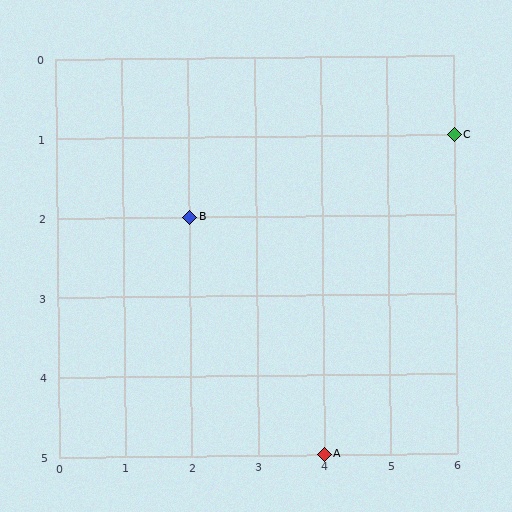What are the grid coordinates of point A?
Point A is at grid coordinates (4, 5).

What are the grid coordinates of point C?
Point C is at grid coordinates (6, 1).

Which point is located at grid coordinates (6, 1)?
Point C is at (6, 1).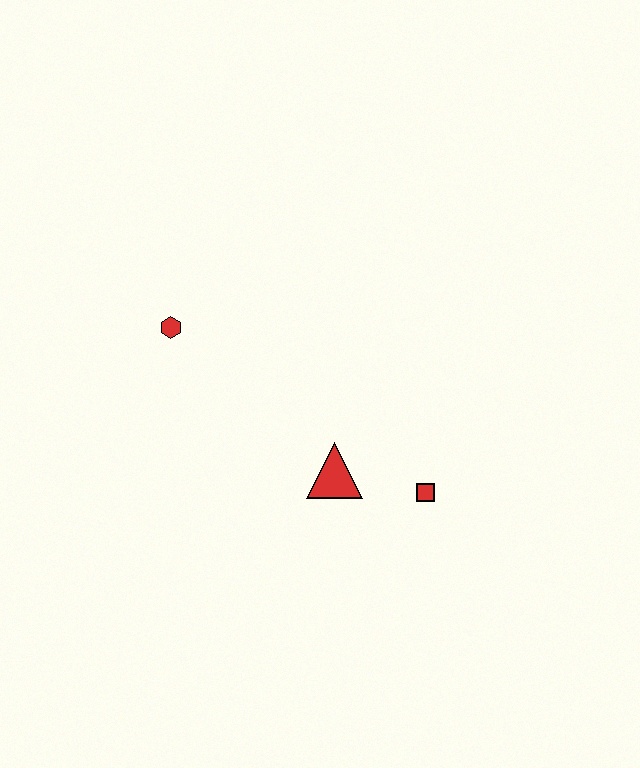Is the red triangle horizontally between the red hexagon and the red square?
Yes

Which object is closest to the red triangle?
The red square is closest to the red triangle.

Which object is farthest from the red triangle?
The red hexagon is farthest from the red triangle.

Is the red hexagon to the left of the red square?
Yes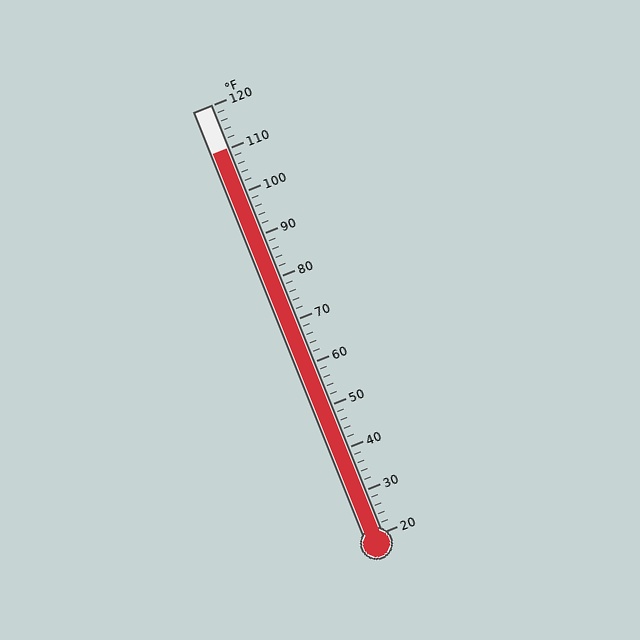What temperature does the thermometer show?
The thermometer shows approximately 110°F.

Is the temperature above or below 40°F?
The temperature is above 40°F.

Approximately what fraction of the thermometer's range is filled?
The thermometer is filled to approximately 90% of its range.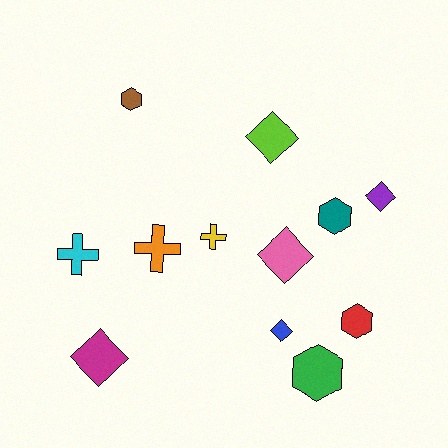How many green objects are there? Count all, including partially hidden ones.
There is 1 green object.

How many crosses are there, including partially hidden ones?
There are 3 crosses.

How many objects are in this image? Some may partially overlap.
There are 12 objects.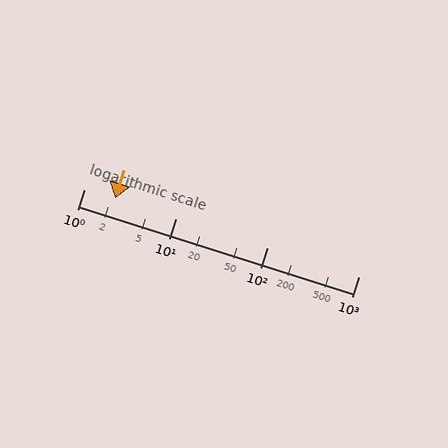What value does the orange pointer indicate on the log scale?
The pointer indicates approximately 2.2.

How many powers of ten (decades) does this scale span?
The scale spans 3 decades, from 1 to 1000.